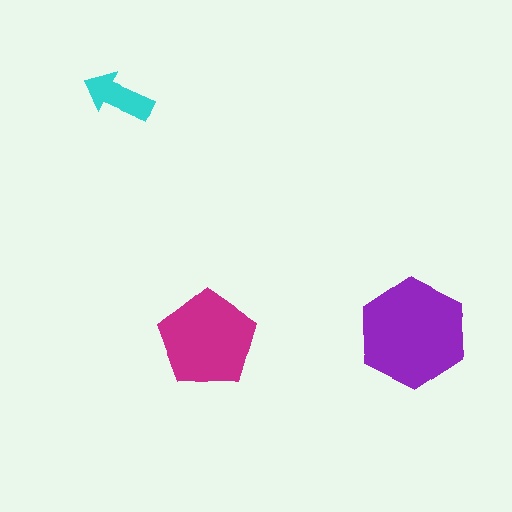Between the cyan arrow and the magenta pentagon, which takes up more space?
The magenta pentagon.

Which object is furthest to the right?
The purple hexagon is rightmost.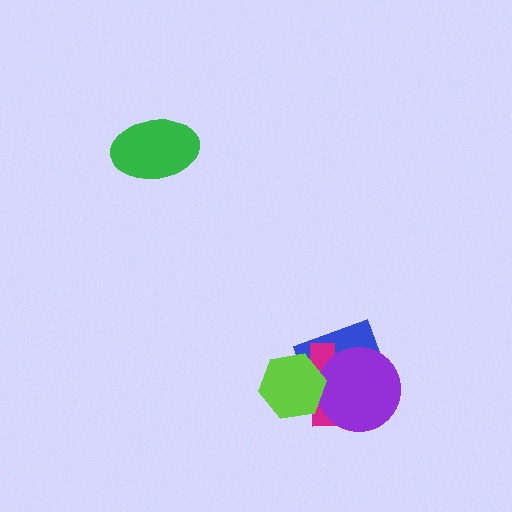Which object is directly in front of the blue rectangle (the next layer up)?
The magenta cross is directly in front of the blue rectangle.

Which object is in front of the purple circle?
The lime hexagon is in front of the purple circle.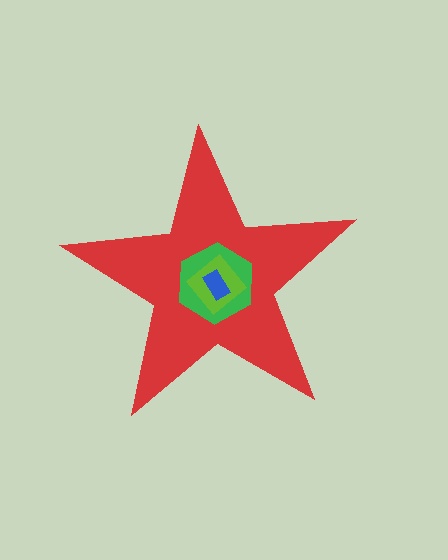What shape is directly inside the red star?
The green hexagon.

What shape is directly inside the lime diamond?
The blue rectangle.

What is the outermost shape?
The red star.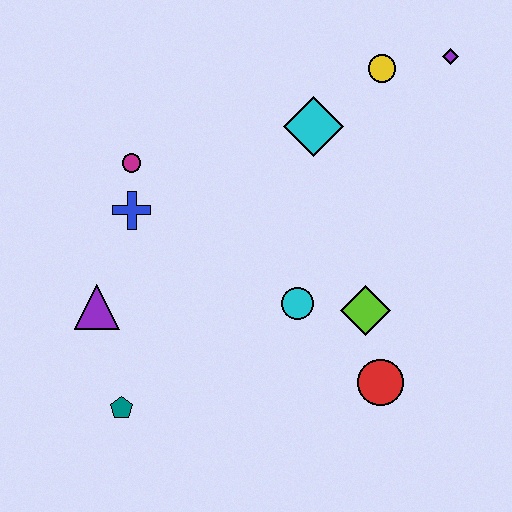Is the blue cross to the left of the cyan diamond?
Yes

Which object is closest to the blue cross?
The magenta circle is closest to the blue cross.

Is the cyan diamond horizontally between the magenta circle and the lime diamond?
Yes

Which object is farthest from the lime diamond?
The magenta circle is farthest from the lime diamond.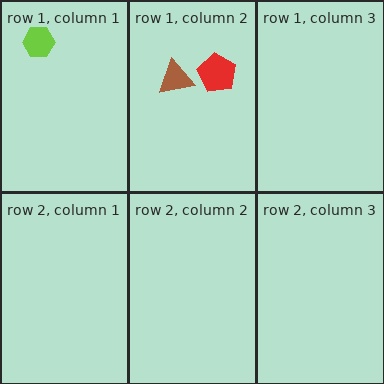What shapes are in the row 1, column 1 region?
The lime hexagon.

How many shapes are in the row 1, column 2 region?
2.